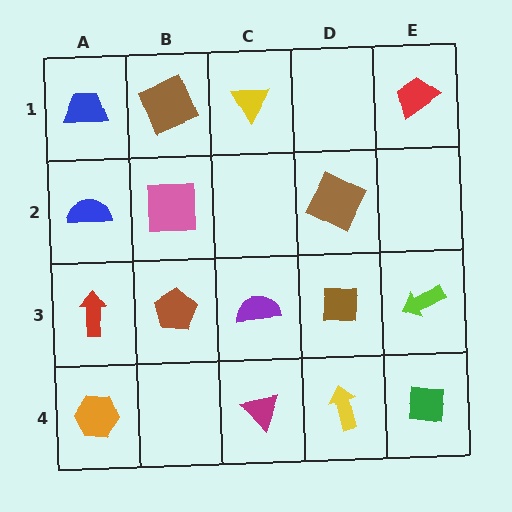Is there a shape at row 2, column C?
No, that cell is empty.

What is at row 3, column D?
A brown square.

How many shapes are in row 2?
3 shapes.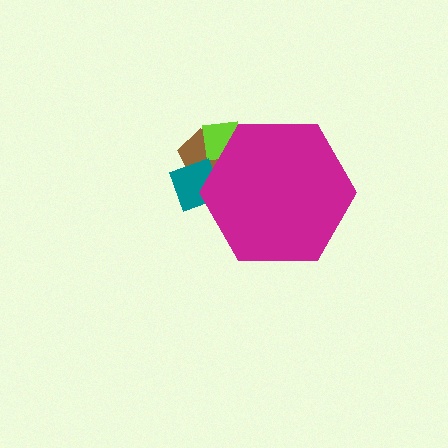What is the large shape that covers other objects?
A magenta hexagon.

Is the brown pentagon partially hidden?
Yes, the brown pentagon is partially hidden behind the magenta hexagon.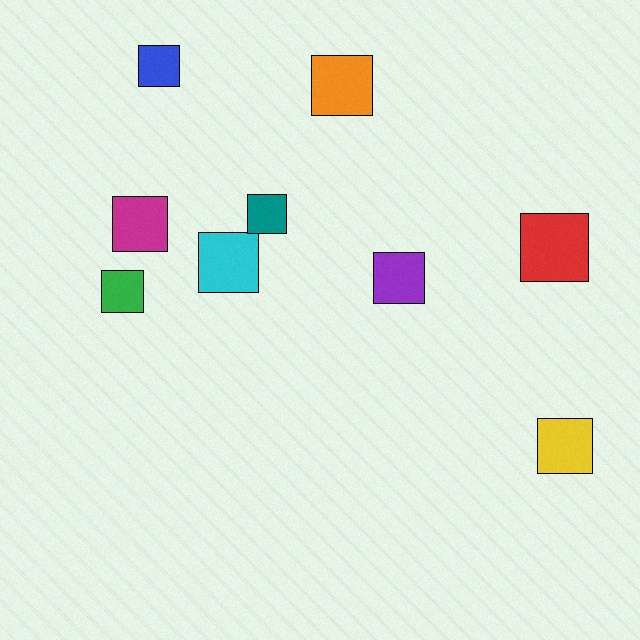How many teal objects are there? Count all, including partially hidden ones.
There is 1 teal object.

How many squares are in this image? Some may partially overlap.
There are 9 squares.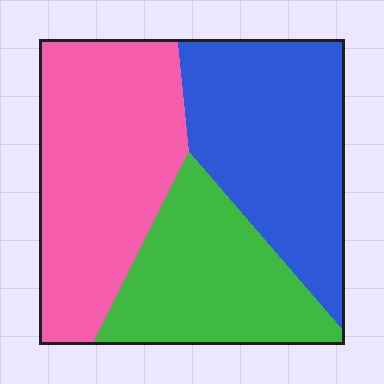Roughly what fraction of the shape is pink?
Pink covers roughly 40% of the shape.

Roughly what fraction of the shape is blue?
Blue takes up about one third (1/3) of the shape.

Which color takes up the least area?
Green, at roughly 25%.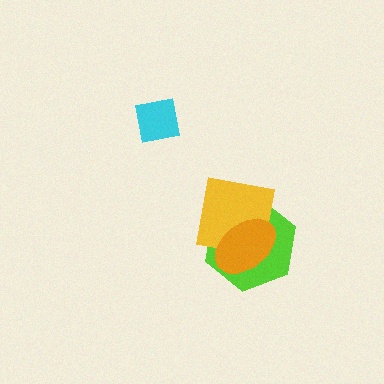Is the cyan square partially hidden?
No, no other shape covers it.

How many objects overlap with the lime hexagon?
2 objects overlap with the lime hexagon.